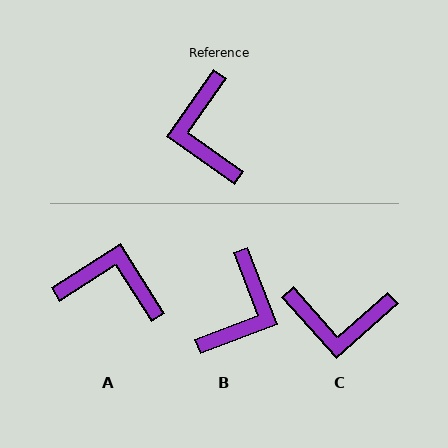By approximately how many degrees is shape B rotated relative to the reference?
Approximately 146 degrees counter-clockwise.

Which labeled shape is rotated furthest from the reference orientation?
B, about 146 degrees away.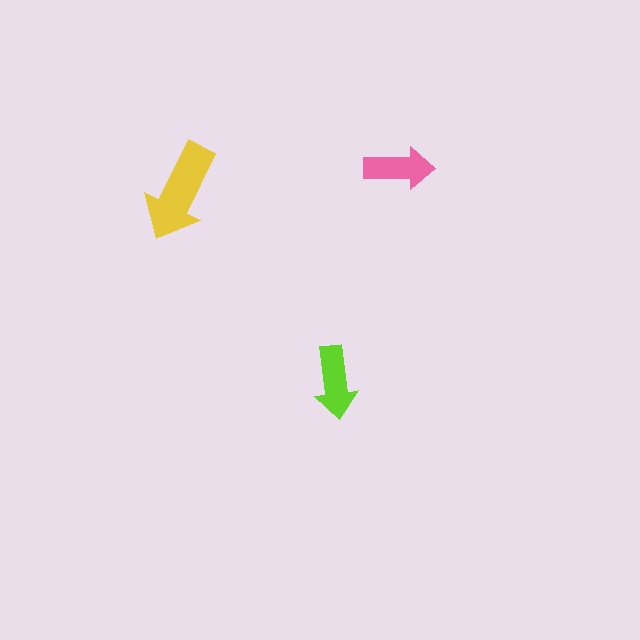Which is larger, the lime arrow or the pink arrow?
The lime one.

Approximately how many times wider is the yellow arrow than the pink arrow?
About 1.5 times wider.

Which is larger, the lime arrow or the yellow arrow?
The yellow one.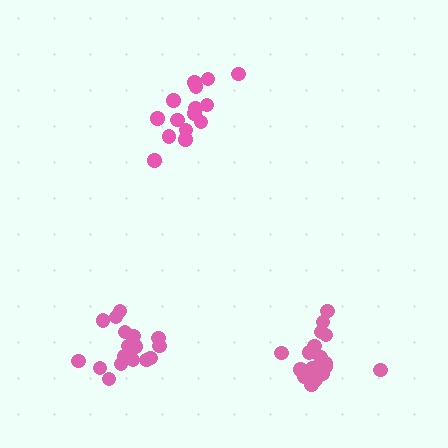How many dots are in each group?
Group 1: 18 dots, Group 2: 15 dots, Group 3: 18 dots (51 total).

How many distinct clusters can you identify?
There are 3 distinct clusters.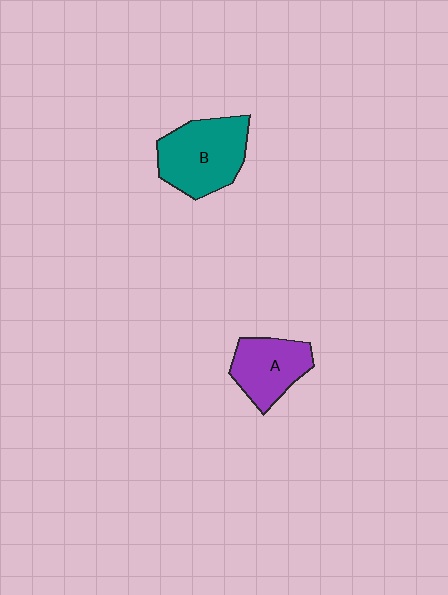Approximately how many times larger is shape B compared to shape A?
Approximately 1.4 times.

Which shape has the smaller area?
Shape A (purple).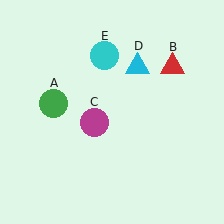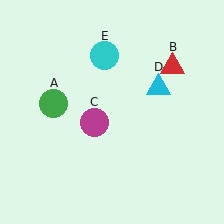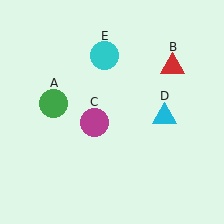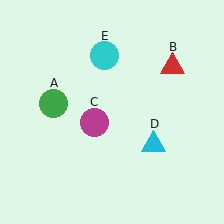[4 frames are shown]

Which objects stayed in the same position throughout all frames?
Green circle (object A) and red triangle (object B) and magenta circle (object C) and cyan circle (object E) remained stationary.